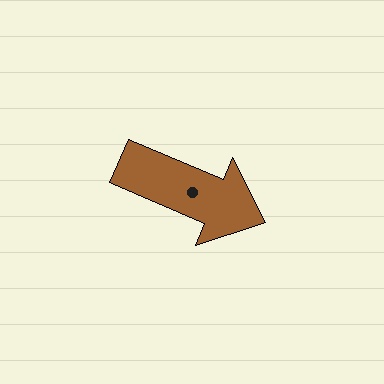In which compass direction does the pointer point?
Southeast.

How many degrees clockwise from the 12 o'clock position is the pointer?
Approximately 113 degrees.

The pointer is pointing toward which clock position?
Roughly 4 o'clock.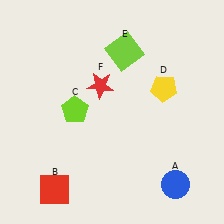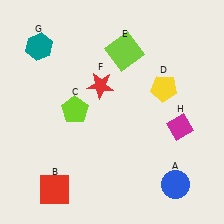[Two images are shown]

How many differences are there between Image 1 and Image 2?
There are 2 differences between the two images.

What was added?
A teal hexagon (G), a magenta diamond (H) were added in Image 2.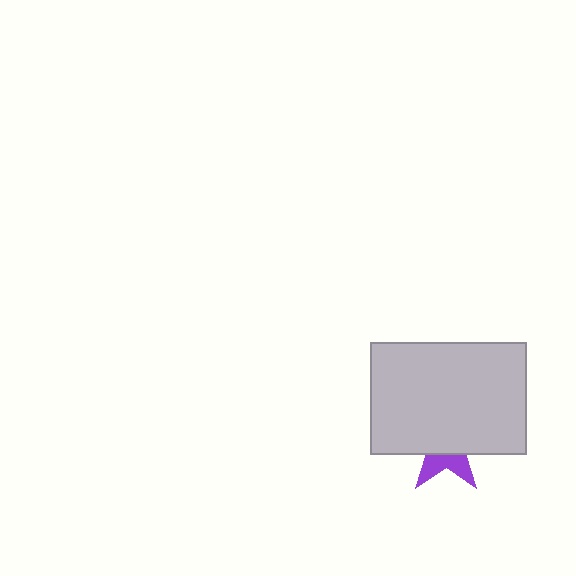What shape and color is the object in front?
The object in front is a light gray rectangle.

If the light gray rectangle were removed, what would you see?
You would see the complete purple star.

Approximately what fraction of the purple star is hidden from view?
Roughly 67% of the purple star is hidden behind the light gray rectangle.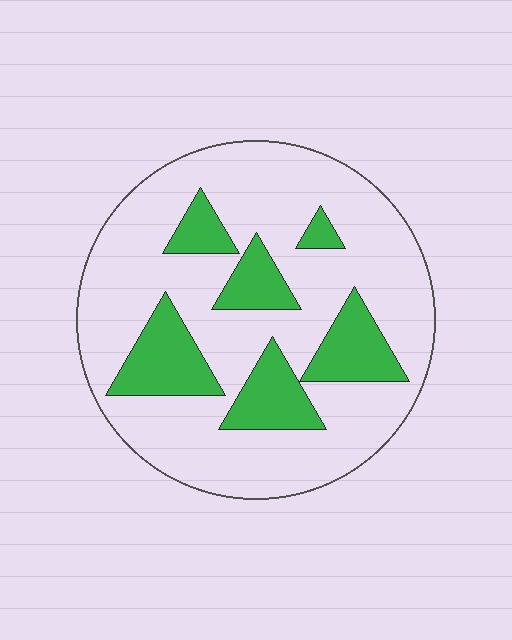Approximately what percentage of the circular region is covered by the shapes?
Approximately 25%.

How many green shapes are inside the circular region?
6.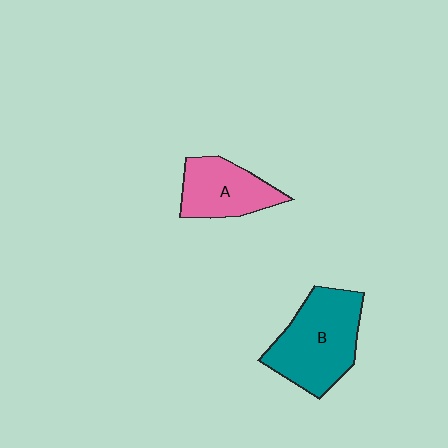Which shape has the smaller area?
Shape A (pink).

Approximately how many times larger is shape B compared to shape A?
Approximately 1.5 times.